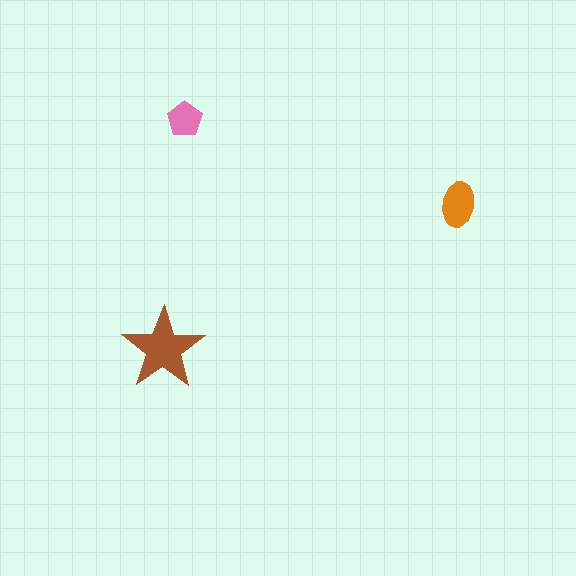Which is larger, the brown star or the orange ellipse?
The brown star.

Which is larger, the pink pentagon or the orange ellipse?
The orange ellipse.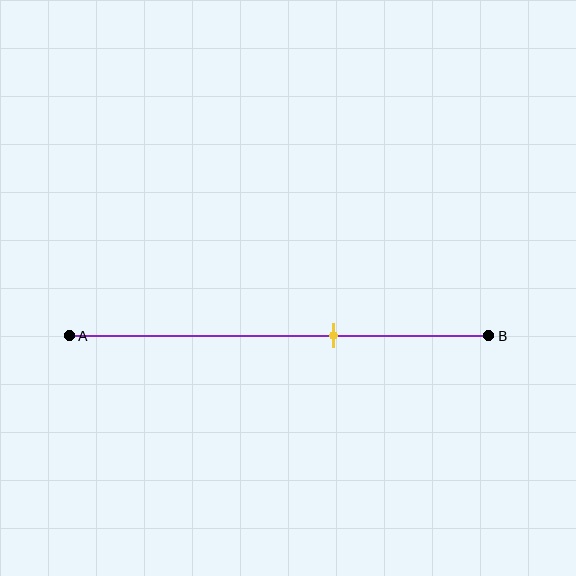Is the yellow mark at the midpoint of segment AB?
No, the mark is at about 65% from A, not at the 50% midpoint.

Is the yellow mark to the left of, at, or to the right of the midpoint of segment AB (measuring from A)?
The yellow mark is to the right of the midpoint of segment AB.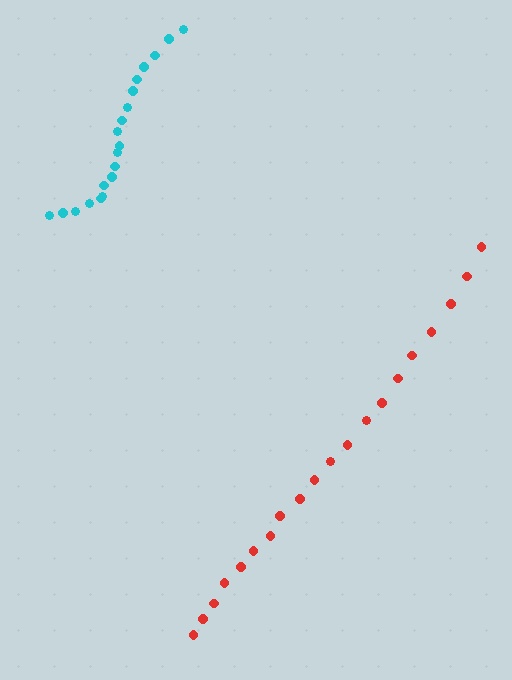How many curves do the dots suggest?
There are 2 distinct paths.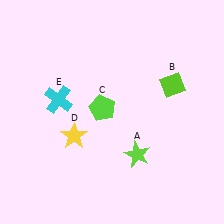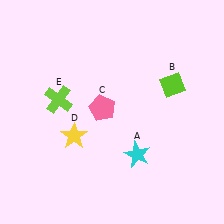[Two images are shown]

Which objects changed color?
A changed from lime to cyan. C changed from lime to pink. E changed from cyan to lime.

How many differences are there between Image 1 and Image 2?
There are 3 differences between the two images.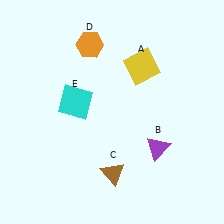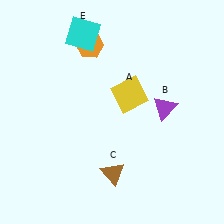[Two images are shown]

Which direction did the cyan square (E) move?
The cyan square (E) moved up.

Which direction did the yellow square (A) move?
The yellow square (A) moved down.